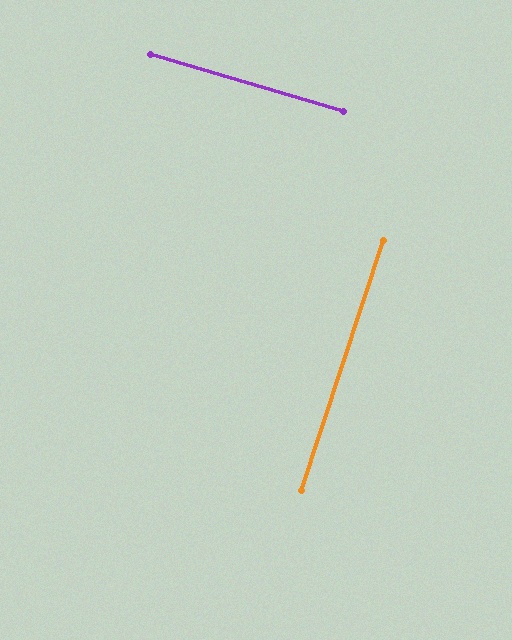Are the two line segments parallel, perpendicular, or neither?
Perpendicular — they meet at approximately 88°.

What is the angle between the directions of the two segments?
Approximately 88 degrees.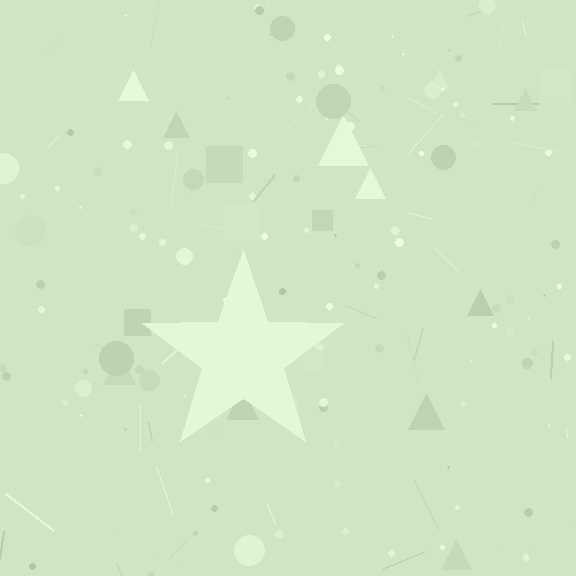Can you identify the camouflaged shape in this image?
The camouflaged shape is a star.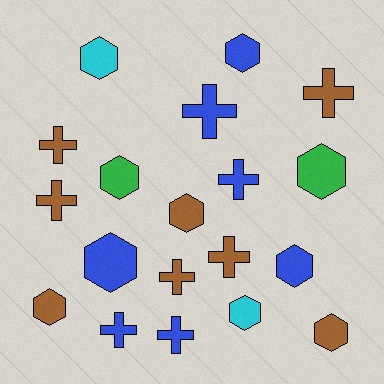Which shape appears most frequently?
Hexagon, with 10 objects.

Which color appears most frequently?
Brown, with 8 objects.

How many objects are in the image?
There are 19 objects.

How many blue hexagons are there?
There are 3 blue hexagons.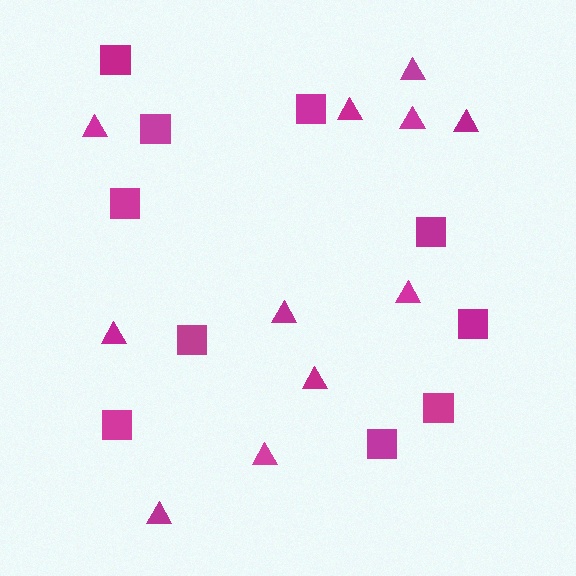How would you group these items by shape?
There are 2 groups: one group of squares (10) and one group of triangles (11).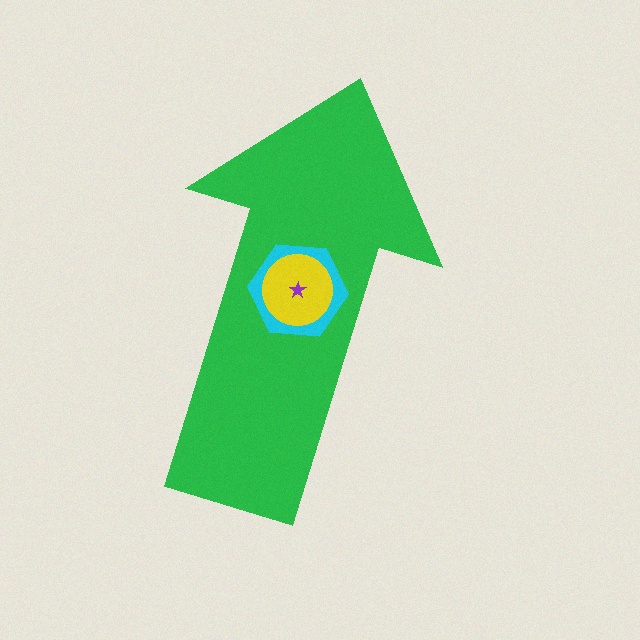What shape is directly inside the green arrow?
The cyan hexagon.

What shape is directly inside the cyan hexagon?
The yellow circle.